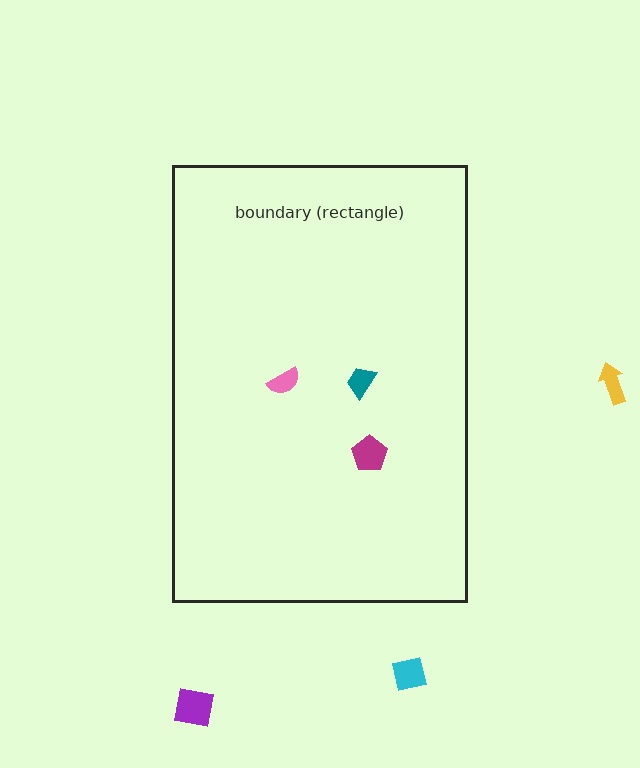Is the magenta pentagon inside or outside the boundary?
Inside.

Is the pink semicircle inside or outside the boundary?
Inside.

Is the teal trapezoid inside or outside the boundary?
Inside.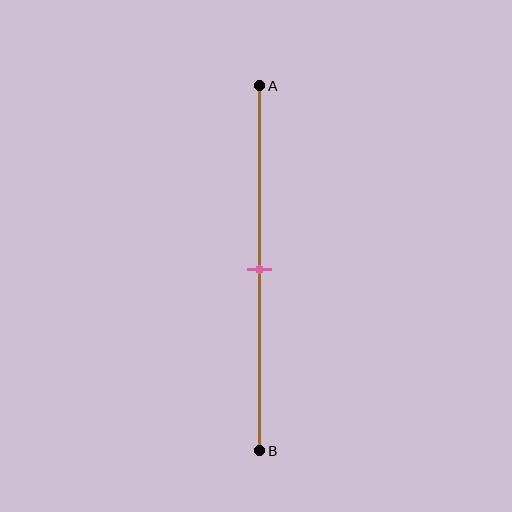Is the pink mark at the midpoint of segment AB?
Yes, the mark is approximately at the midpoint.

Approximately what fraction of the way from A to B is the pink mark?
The pink mark is approximately 50% of the way from A to B.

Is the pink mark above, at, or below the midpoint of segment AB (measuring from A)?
The pink mark is approximately at the midpoint of segment AB.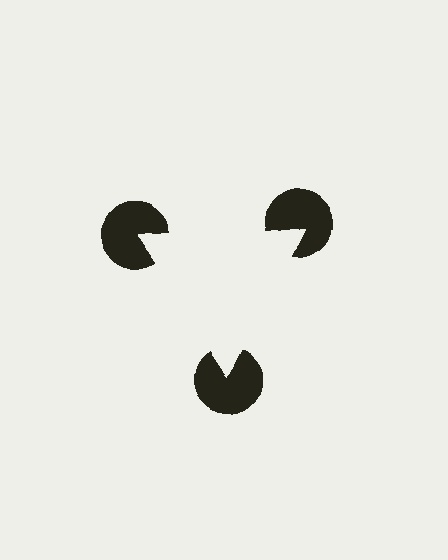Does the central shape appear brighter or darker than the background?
It typically appears slightly brighter than the background, even though no actual brightness change is drawn.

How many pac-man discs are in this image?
There are 3 — one at each vertex of the illusory triangle.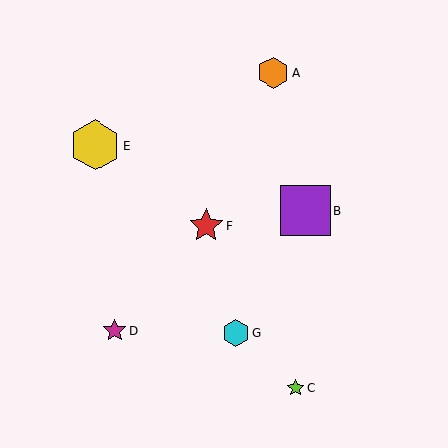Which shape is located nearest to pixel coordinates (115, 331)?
The magenta star (labeled D) at (115, 330) is nearest to that location.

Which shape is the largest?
The yellow hexagon (labeled E) is the largest.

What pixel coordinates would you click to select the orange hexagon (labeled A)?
Click at (273, 73) to select the orange hexagon A.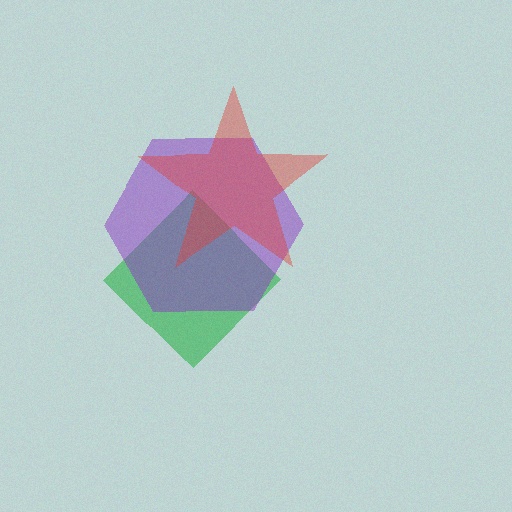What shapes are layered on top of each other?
The layered shapes are: a green diamond, a purple hexagon, a red star.